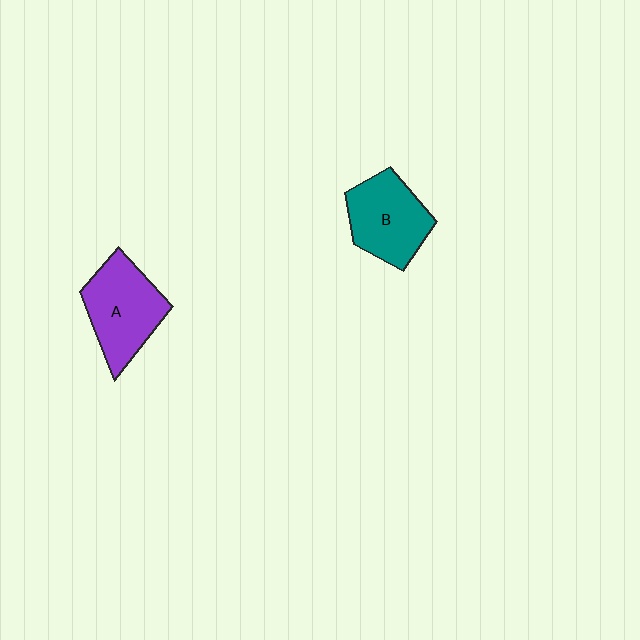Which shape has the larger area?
Shape A (purple).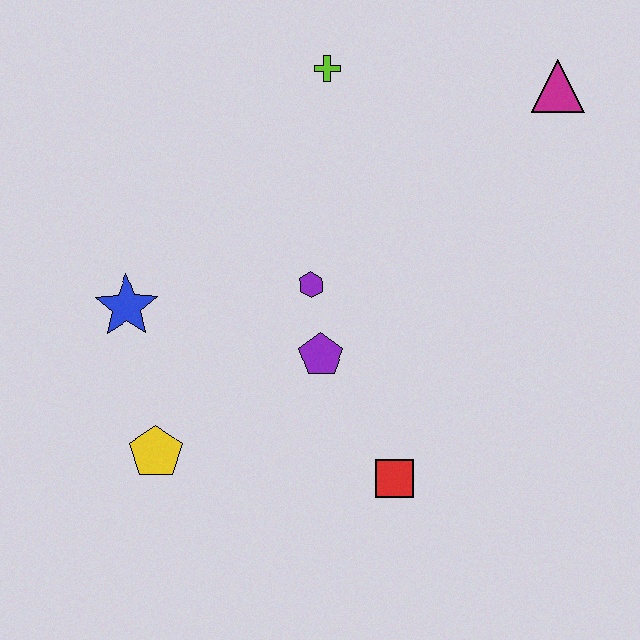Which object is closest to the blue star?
The yellow pentagon is closest to the blue star.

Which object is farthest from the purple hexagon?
The magenta triangle is farthest from the purple hexagon.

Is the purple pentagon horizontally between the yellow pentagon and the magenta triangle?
Yes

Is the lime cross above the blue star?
Yes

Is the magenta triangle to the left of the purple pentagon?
No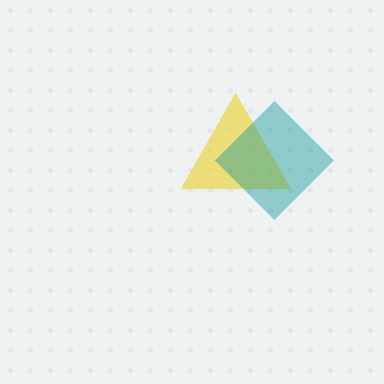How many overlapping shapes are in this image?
There are 2 overlapping shapes in the image.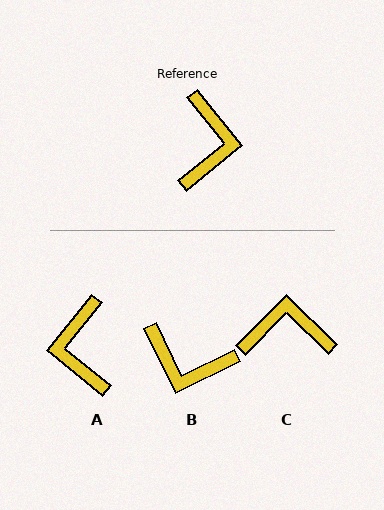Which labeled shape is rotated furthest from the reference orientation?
A, about 167 degrees away.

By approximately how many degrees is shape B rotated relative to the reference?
Approximately 103 degrees clockwise.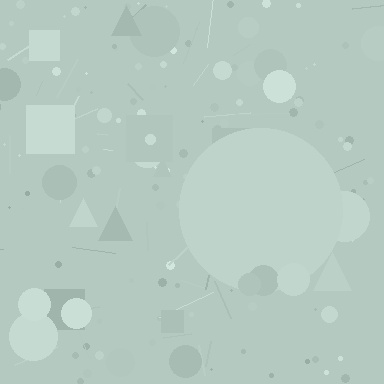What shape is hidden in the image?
A circle is hidden in the image.